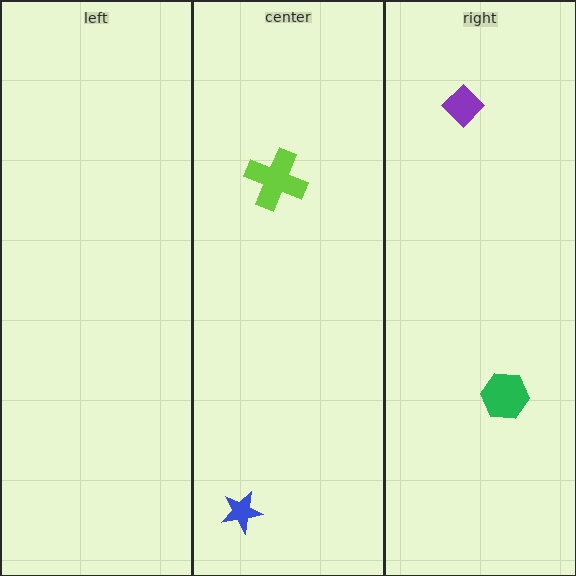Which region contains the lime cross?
The center region.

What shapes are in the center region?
The lime cross, the blue star.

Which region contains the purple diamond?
The right region.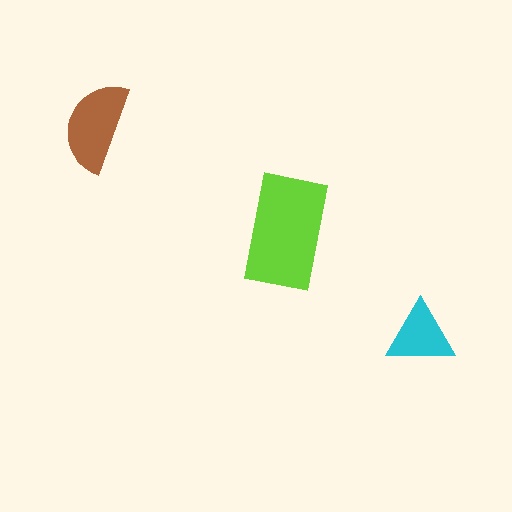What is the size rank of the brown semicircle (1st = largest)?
2nd.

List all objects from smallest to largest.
The cyan triangle, the brown semicircle, the lime rectangle.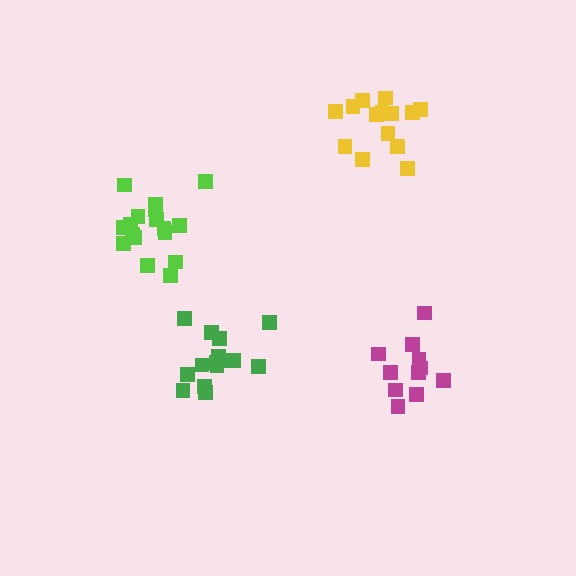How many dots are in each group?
Group 1: 18 dots, Group 2: 15 dots, Group 3: 14 dots, Group 4: 12 dots (59 total).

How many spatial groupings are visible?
There are 4 spatial groupings.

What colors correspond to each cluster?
The clusters are colored: lime, green, yellow, magenta.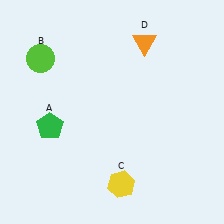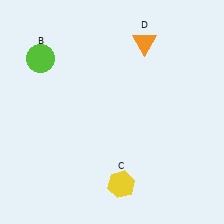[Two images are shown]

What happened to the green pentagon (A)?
The green pentagon (A) was removed in Image 2. It was in the bottom-left area of Image 1.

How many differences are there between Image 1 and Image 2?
There is 1 difference between the two images.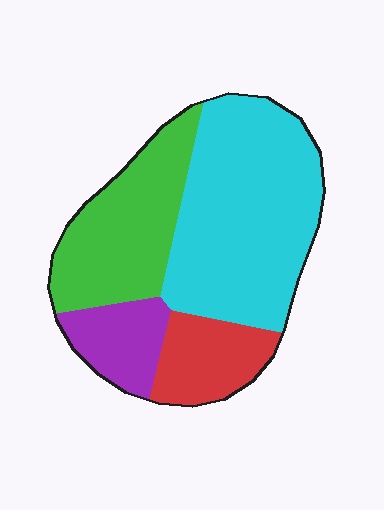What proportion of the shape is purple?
Purple covers around 10% of the shape.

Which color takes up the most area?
Cyan, at roughly 45%.